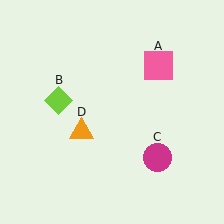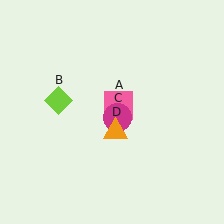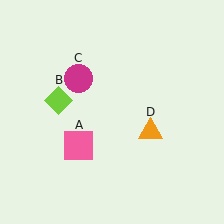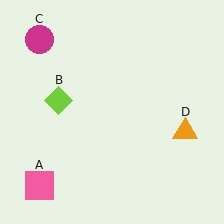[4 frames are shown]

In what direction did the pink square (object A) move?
The pink square (object A) moved down and to the left.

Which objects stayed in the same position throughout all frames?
Lime diamond (object B) remained stationary.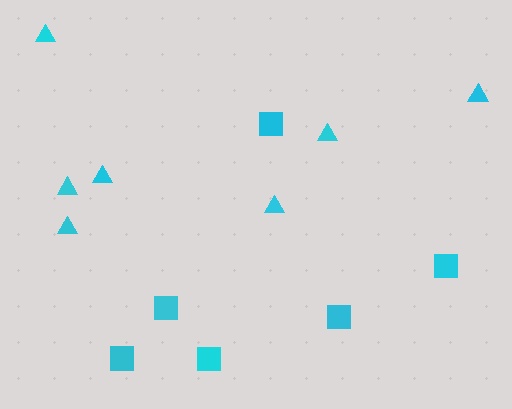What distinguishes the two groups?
There are 2 groups: one group of triangles (7) and one group of squares (6).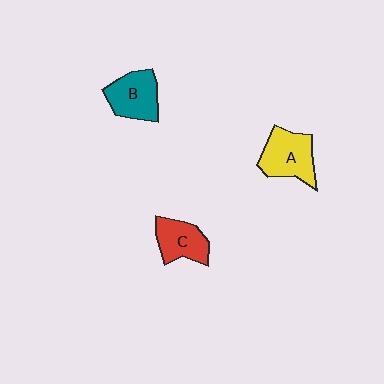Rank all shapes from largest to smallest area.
From largest to smallest: A (yellow), B (teal), C (red).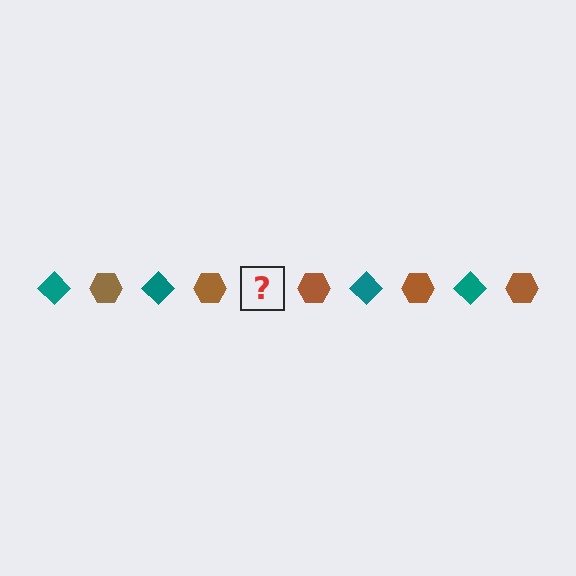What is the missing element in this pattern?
The missing element is a teal diamond.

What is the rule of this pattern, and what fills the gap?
The rule is that the pattern alternates between teal diamond and brown hexagon. The gap should be filled with a teal diamond.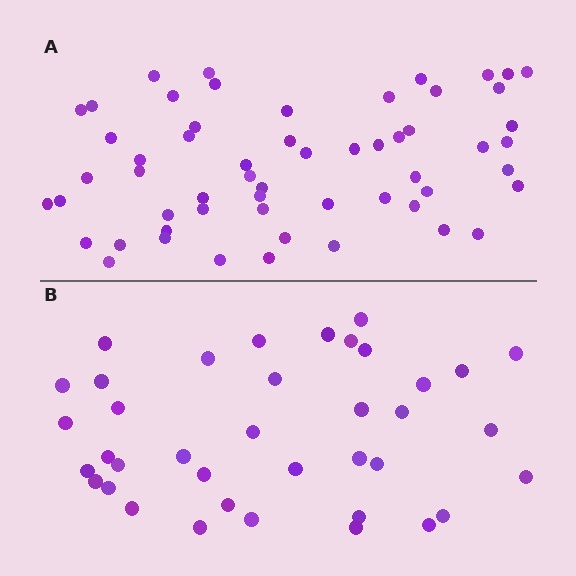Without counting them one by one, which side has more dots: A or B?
Region A (the top region) has more dots.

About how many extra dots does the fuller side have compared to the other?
Region A has approximately 20 more dots than region B.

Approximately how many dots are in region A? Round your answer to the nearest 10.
About 60 dots. (The exact count is 57, which rounds to 60.)